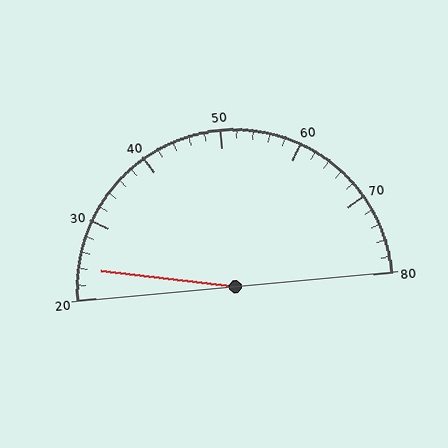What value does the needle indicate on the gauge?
The needle indicates approximately 24.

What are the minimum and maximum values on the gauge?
The gauge ranges from 20 to 80.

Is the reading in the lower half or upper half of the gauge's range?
The reading is in the lower half of the range (20 to 80).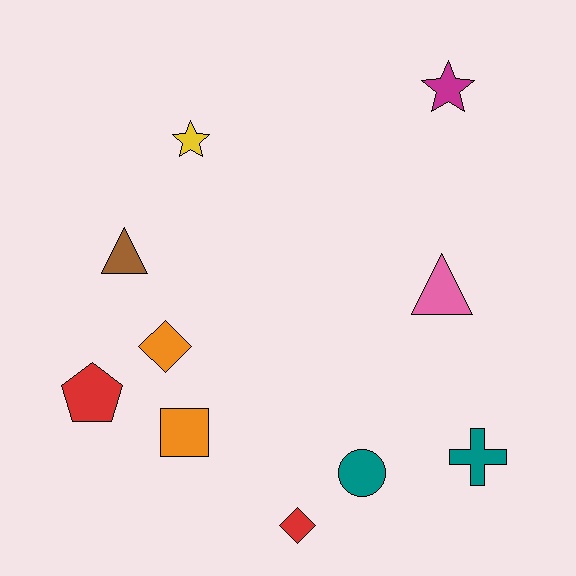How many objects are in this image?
There are 10 objects.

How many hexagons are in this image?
There are no hexagons.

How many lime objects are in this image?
There are no lime objects.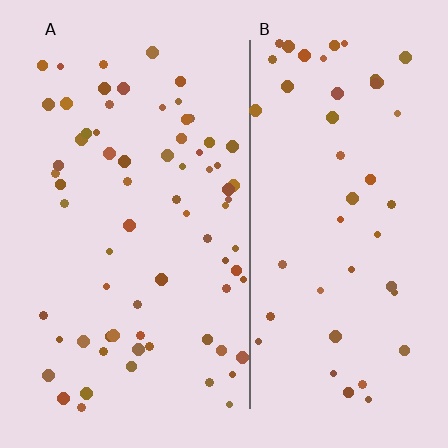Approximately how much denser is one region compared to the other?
Approximately 1.5× — region A over region B.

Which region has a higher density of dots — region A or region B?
A (the left).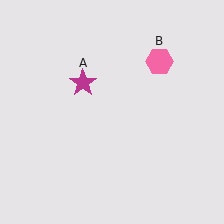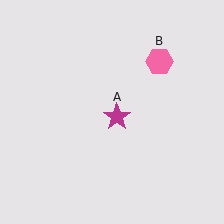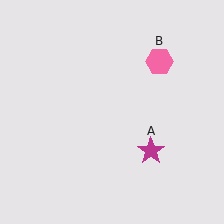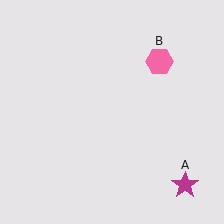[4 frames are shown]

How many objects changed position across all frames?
1 object changed position: magenta star (object A).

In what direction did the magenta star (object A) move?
The magenta star (object A) moved down and to the right.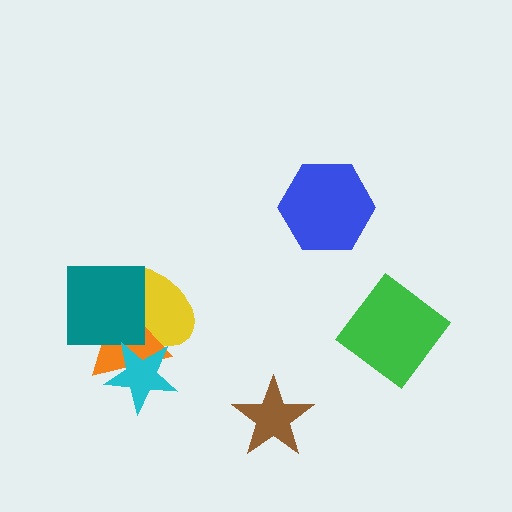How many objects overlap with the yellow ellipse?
3 objects overlap with the yellow ellipse.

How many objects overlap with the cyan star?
2 objects overlap with the cyan star.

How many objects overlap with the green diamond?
0 objects overlap with the green diamond.